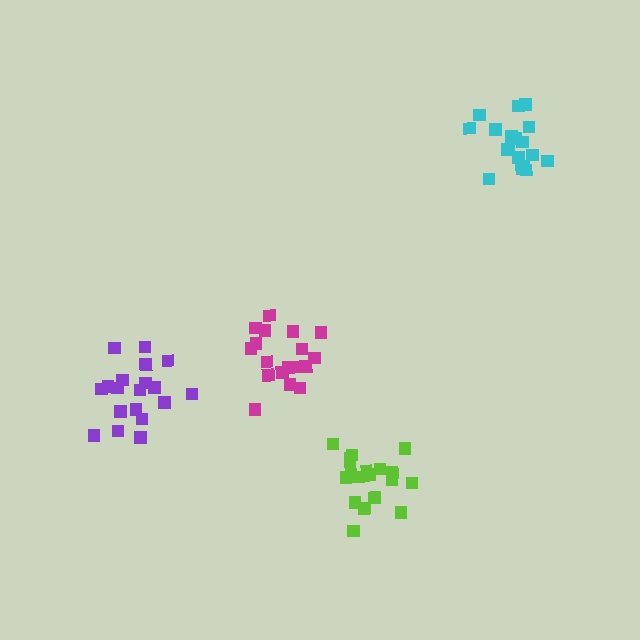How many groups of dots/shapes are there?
There are 4 groups.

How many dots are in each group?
Group 1: 18 dots, Group 2: 19 dots, Group 3: 18 dots, Group 4: 18 dots (73 total).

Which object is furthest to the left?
The purple cluster is leftmost.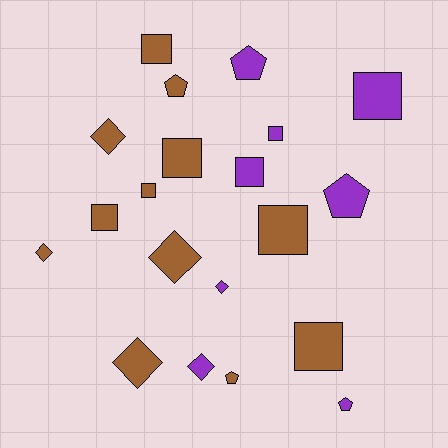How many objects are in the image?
There are 20 objects.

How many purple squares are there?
There are 3 purple squares.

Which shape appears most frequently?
Square, with 9 objects.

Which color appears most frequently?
Brown, with 12 objects.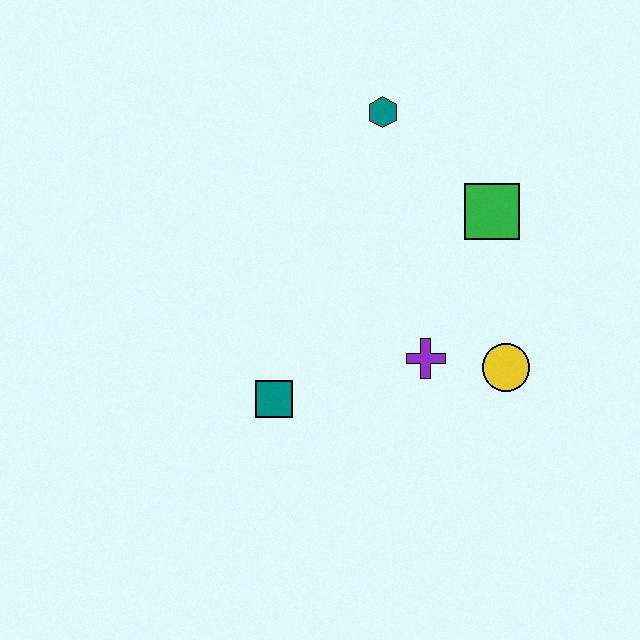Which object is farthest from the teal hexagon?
The teal square is farthest from the teal hexagon.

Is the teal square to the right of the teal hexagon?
No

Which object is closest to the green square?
The teal hexagon is closest to the green square.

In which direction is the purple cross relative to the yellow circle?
The purple cross is to the left of the yellow circle.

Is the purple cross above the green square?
No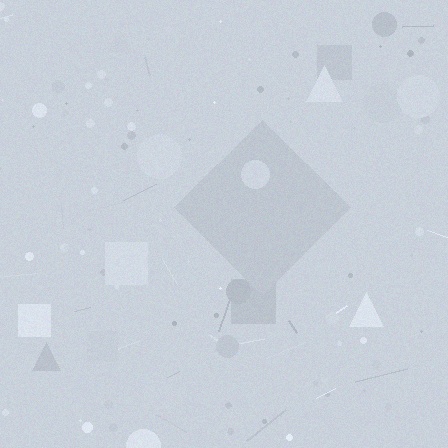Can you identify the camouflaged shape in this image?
The camouflaged shape is a diamond.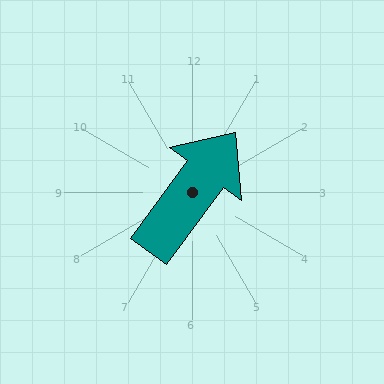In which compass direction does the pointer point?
Northeast.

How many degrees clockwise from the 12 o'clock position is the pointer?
Approximately 36 degrees.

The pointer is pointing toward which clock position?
Roughly 1 o'clock.